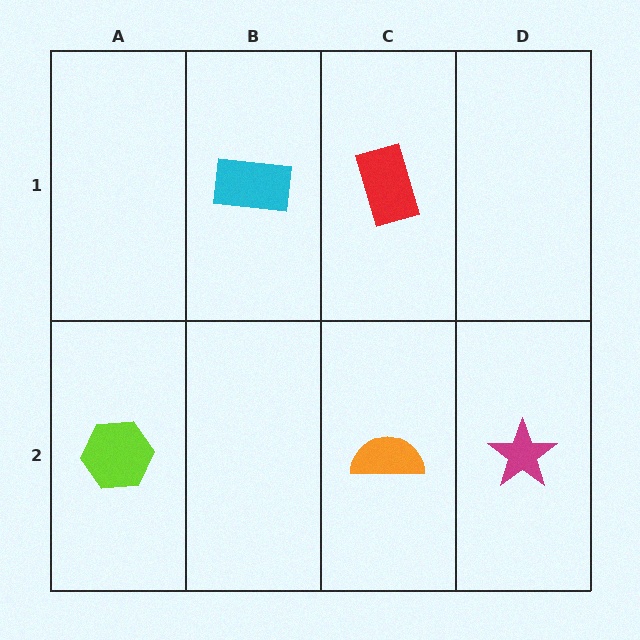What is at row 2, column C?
An orange semicircle.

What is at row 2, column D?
A magenta star.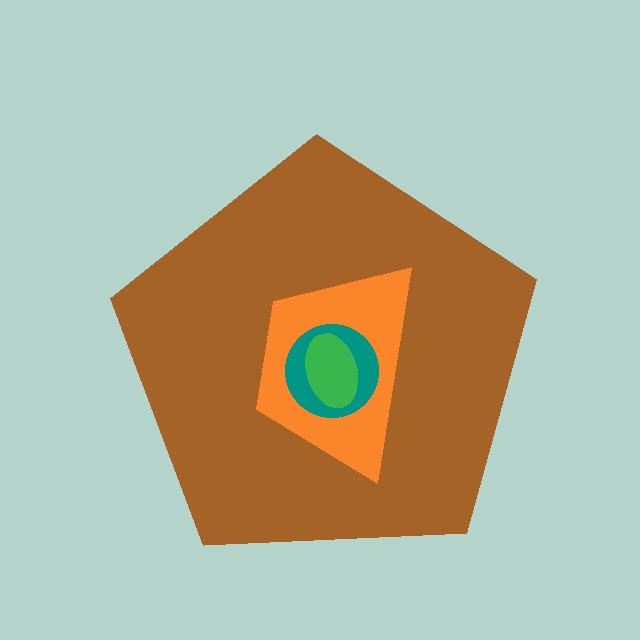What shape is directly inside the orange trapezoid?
The teal circle.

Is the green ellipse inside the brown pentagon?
Yes.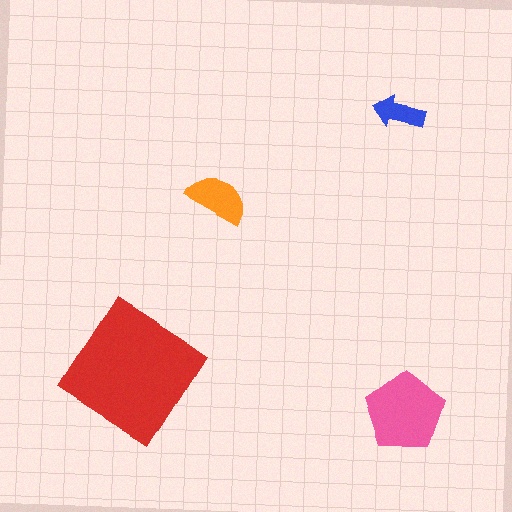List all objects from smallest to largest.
The blue arrow, the orange semicircle, the pink pentagon, the red diamond.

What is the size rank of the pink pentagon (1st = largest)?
2nd.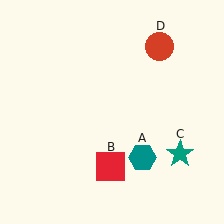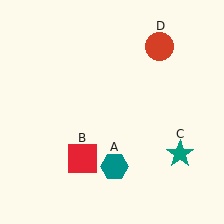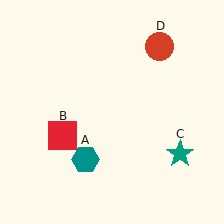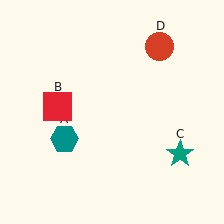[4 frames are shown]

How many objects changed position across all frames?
2 objects changed position: teal hexagon (object A), red square (object B).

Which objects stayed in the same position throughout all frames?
Teal star (object C) and red circle (object D) remained stationary.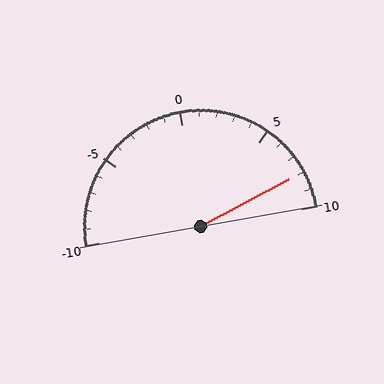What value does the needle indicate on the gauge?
The needle indicates approximately 8.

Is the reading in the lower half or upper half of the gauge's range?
The reading is in the upper half of the range (-10 to 10).